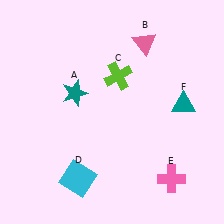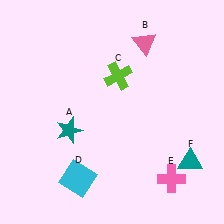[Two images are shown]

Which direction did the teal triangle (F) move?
The teal triangle (F) moved down.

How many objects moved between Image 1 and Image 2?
2 objects moved between the two images.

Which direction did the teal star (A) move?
The teal star (A) moved down.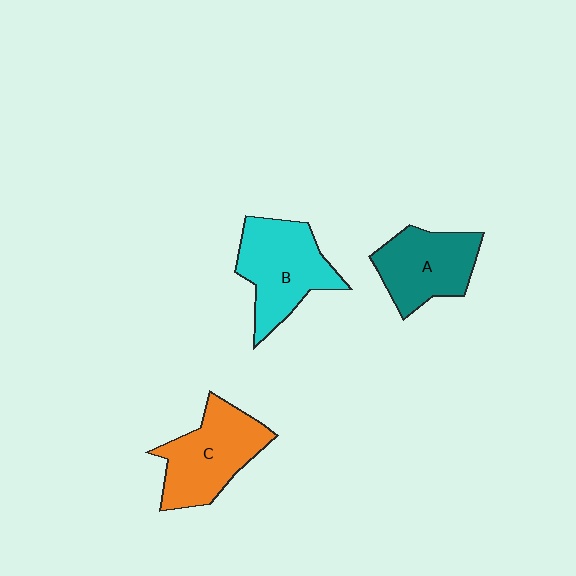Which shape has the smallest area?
Shape A (teal).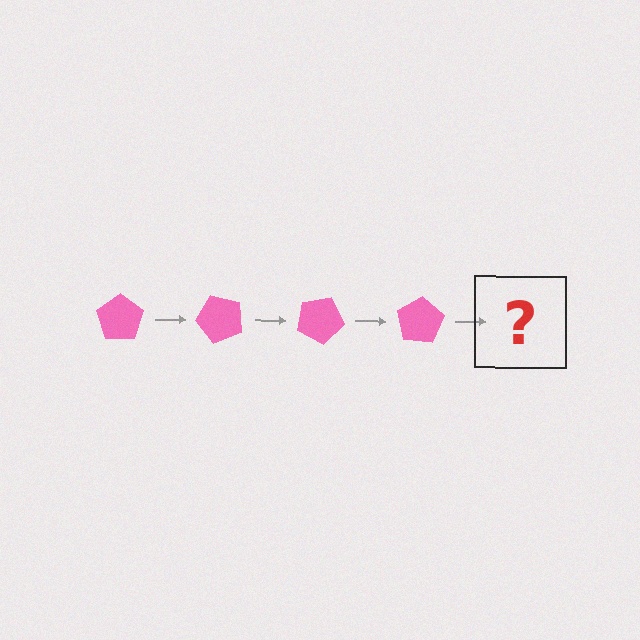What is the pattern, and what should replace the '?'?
The pattern is that the pentagon rotates 50 degrees each step. The '?' should be a pink pentagon rotated 200 degrees.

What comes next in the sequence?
The next element should be a pink pentagon rotated 200 degrees.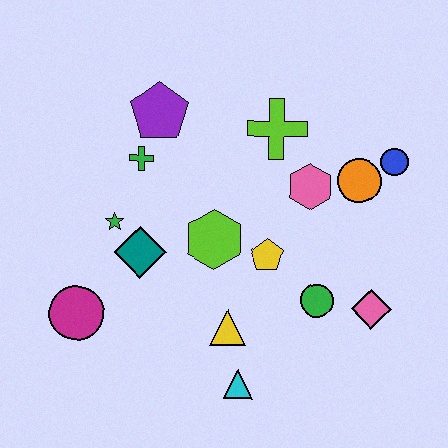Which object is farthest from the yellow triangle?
The blue circle is farthest from the yellow triangle.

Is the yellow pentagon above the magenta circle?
Yes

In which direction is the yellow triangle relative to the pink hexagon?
The yellow triangle is below the pink hexagon.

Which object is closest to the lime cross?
The pink hexagon is closest to the lime cross.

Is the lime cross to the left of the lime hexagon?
No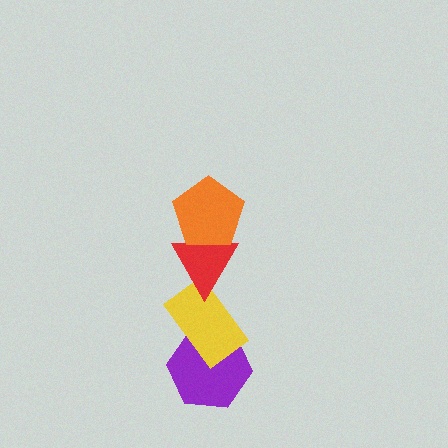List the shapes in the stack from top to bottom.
From top to bottom: the orange pentagon, the red triangle, the yellow rectangle, the purple hexagon.